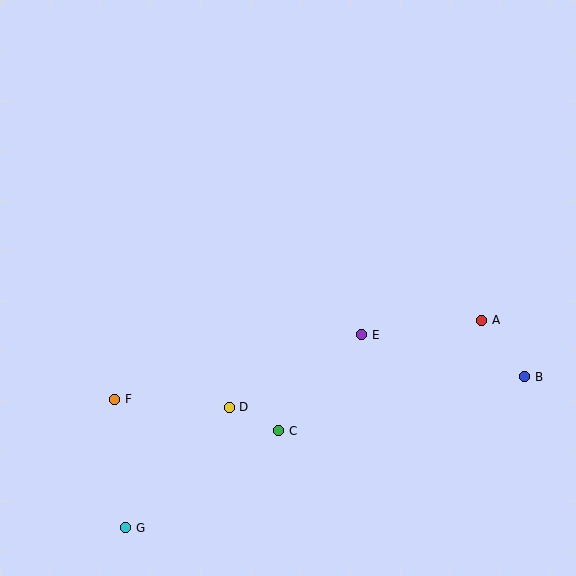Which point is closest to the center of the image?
Point E at (362, 335) is closest to the center.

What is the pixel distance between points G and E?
The distance between G and E is 305 pixels.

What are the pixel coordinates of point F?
Point F is at (115, 399).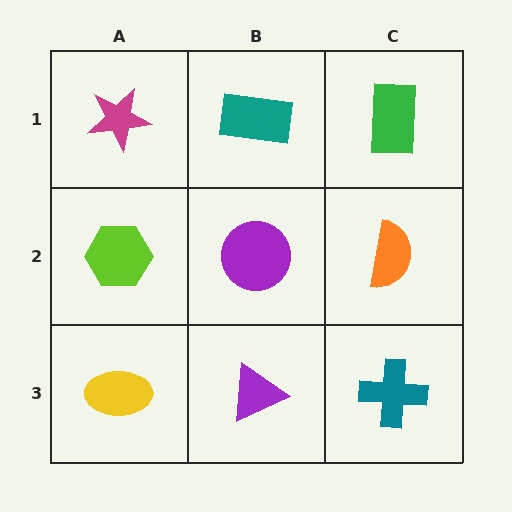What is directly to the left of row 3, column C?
A purple triangle.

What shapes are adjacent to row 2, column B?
A teal rectangle (row 1, column B), a purple triangle (row 3, column B), a lime hexagon (row 2, column A), an orange semicircle (row 2, column C).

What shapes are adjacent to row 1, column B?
A purple circle (row 2, column B), a magenta star (row 1, column A), a green rectangle (row 1, column C).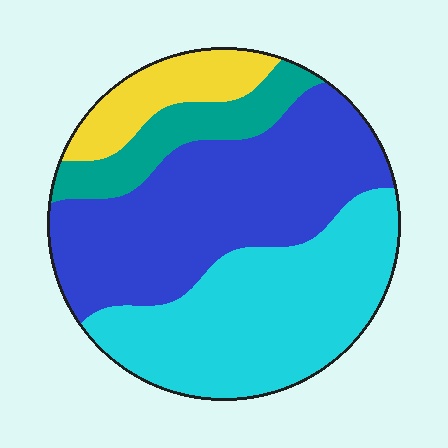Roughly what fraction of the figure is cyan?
Cyan covers 37% of the figure.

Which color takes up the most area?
Blue, at roughly 40%.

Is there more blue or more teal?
Blue.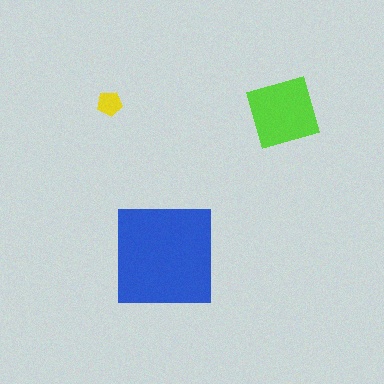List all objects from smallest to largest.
The yellow pentagon, the lime diamond, the blue square.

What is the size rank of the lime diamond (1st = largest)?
2nd.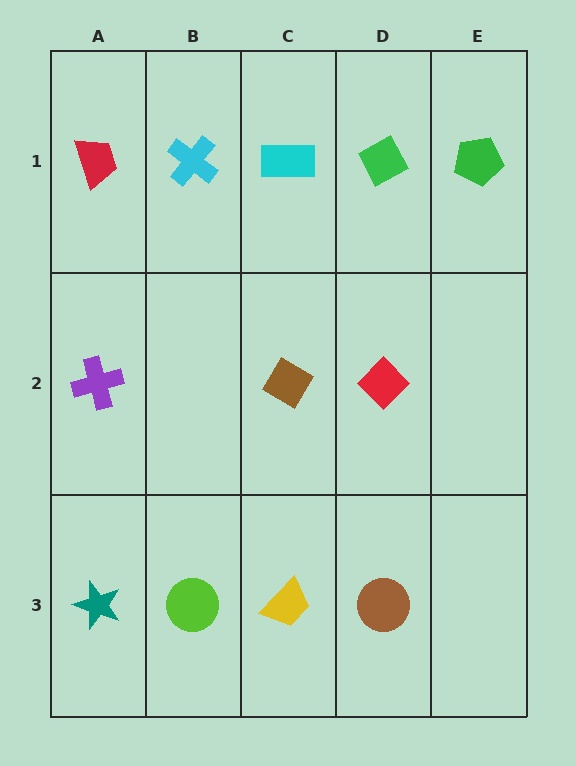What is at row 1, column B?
A cyan cross.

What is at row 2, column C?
A brown diamond.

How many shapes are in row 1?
5 shapes.